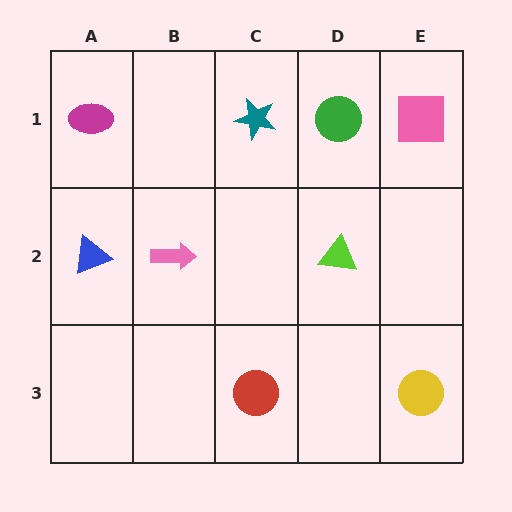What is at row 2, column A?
A blue triangle.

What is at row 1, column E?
A pink square.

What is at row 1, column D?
A green circle.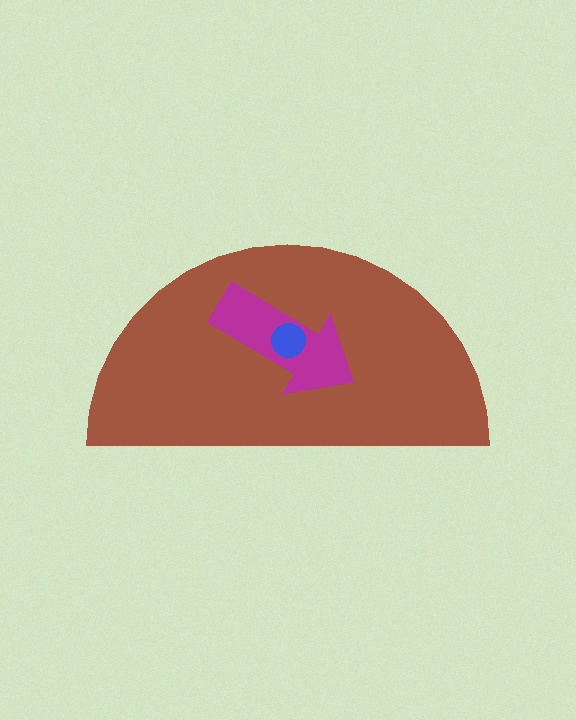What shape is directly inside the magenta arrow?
The blue circle.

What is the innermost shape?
The blue circle.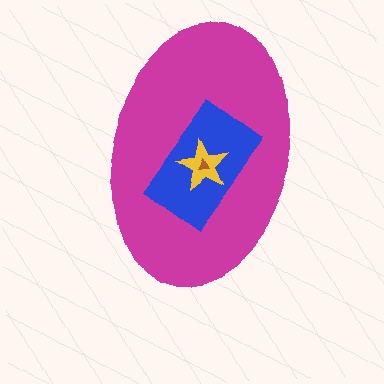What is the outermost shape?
The magenta ellipse.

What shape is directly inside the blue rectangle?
The yellow star.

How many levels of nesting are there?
4.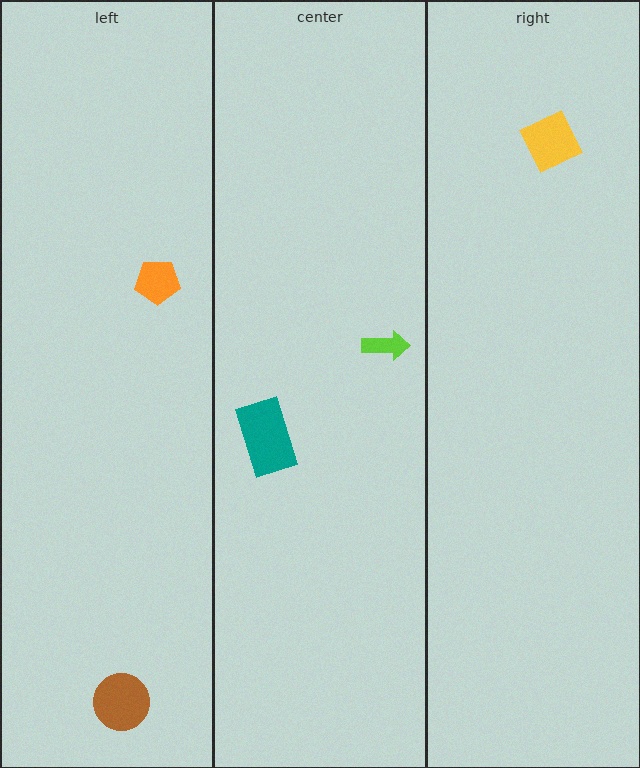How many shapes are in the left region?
2.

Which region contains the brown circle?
The left region.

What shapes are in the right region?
The yellow square.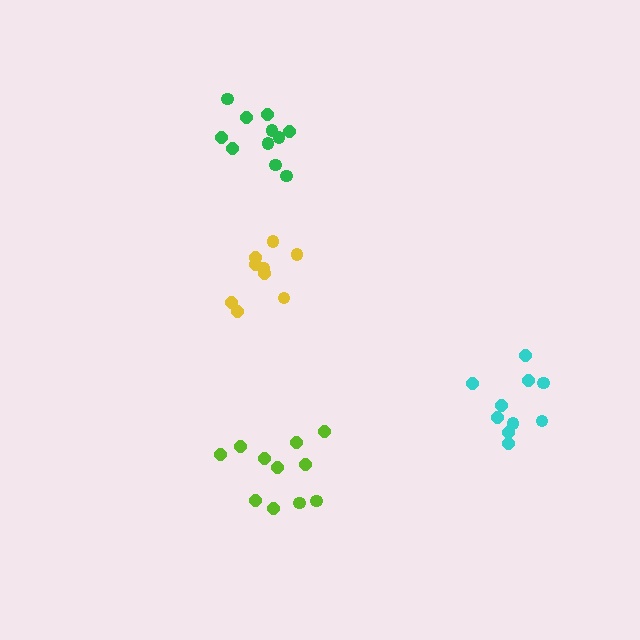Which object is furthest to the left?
The green cluster is leftmost.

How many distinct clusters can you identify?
There are 4 distinct clusters.